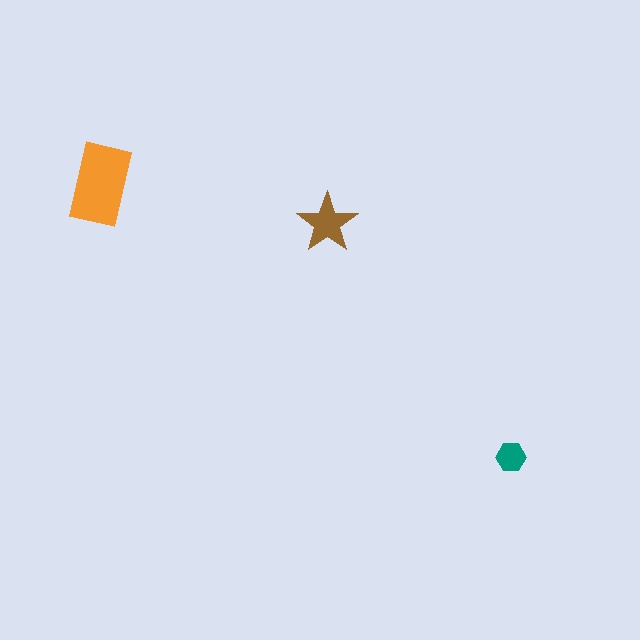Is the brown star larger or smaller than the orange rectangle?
Smaller.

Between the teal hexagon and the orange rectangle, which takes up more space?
The orange rectangle.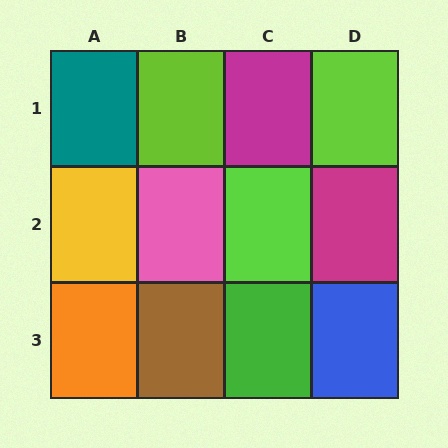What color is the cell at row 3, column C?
Green.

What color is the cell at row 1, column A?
Teal.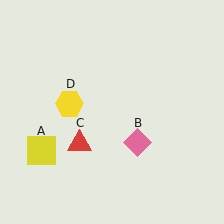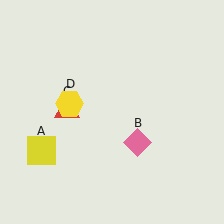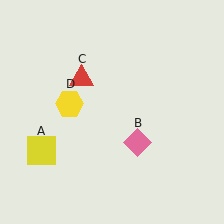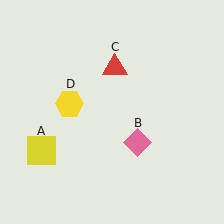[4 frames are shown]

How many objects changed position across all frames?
1 object changed position: red triangle (object C).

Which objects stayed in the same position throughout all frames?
Yellow square (object A) and pink diamond (object B) and yellow hexagon (object D) remained stationary.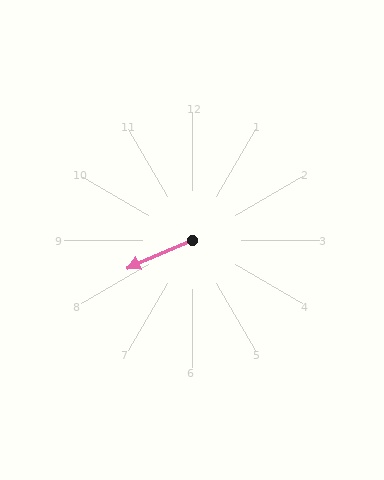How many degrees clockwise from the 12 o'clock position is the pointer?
Approximately 247 degrees.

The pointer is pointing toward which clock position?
Roughly 8 o'clock.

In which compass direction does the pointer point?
Southwest.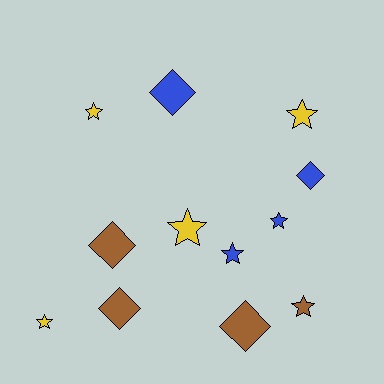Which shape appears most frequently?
Star, with 7 objects.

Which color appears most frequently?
Brown, with 4 objects.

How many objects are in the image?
There are 12 objects.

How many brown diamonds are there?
There are 3 brown diamonds.